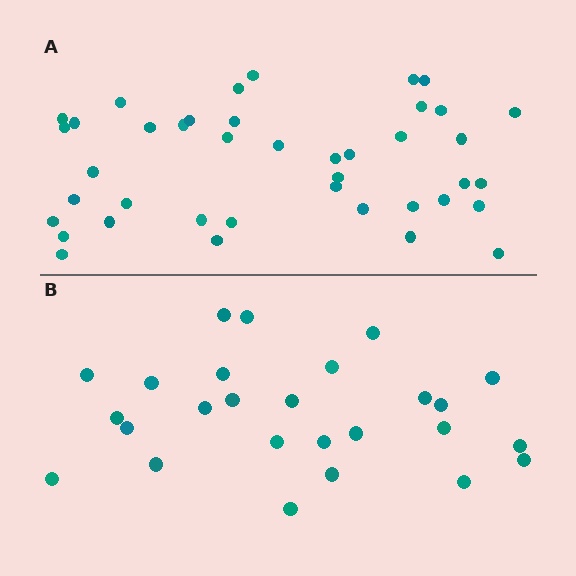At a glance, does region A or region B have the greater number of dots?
Region A (the top region) has more dots.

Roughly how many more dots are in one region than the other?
Region A has approximately 15 more dots than region B.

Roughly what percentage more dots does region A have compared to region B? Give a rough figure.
About 60% more.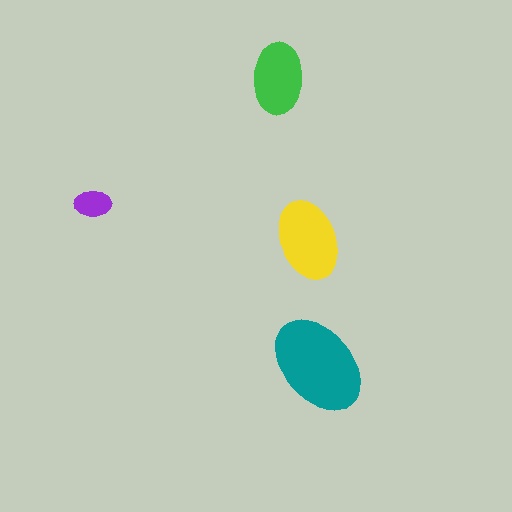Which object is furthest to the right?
The teal ellipse is rightmost.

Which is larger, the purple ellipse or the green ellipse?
The green one.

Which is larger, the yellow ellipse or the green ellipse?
The yellow one.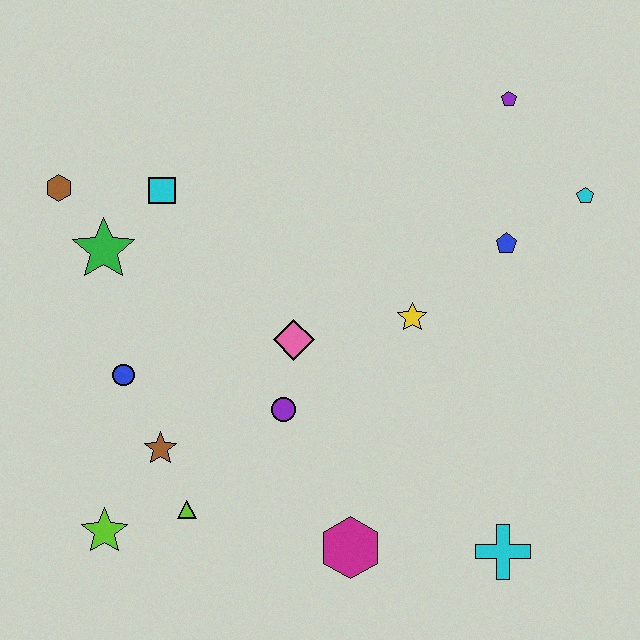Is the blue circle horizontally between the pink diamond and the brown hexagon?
Yes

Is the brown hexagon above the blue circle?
Yes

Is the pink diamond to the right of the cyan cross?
No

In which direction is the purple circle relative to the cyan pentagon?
The purple circle is to the left of the cyan pentagon.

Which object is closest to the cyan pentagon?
The blue pentagon is closest to the cyan pentagon.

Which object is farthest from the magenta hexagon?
The purple pentagon is farthest from the magenta hexagon.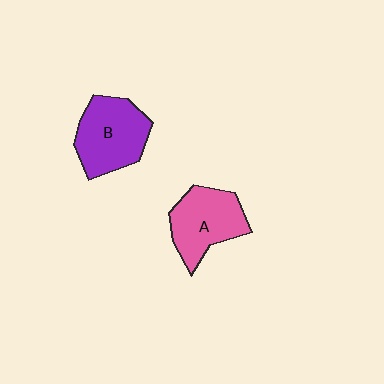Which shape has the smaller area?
Shape A (pink).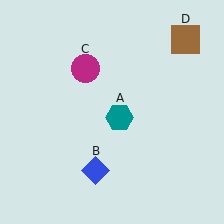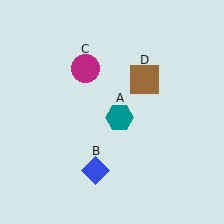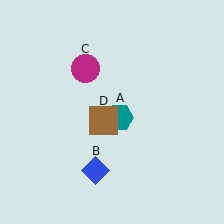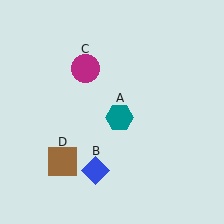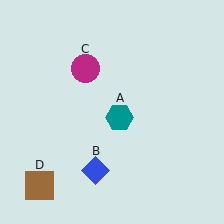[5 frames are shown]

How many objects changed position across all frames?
1 object changed position: brown square (object D).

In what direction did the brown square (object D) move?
The brown square (object D) moved down and to the left.